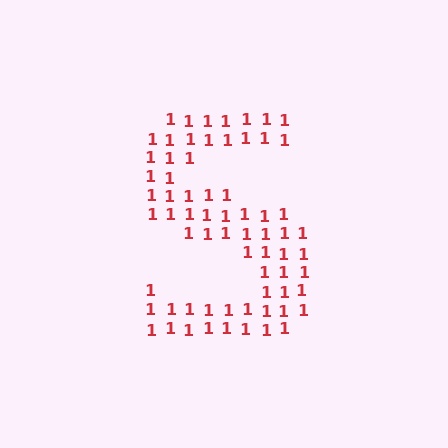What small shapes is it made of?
It is made of small digit 1's.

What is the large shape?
The large shape is the letter S.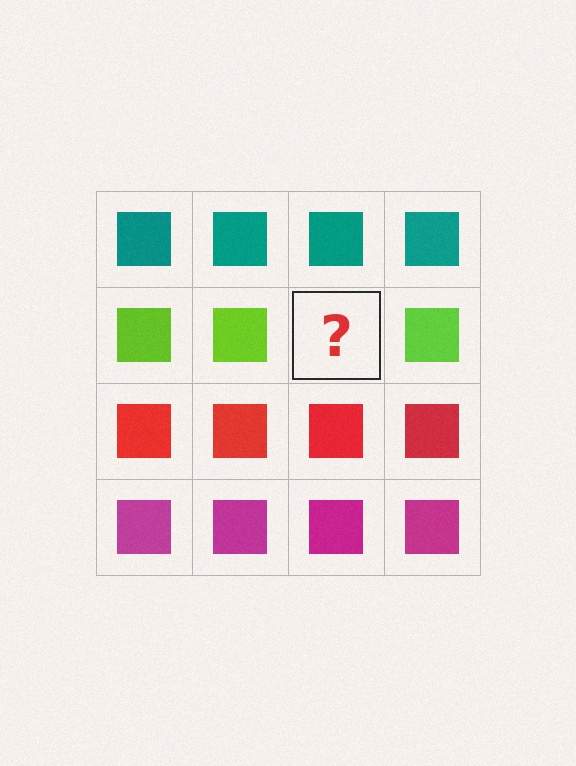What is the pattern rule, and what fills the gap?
The rule is that each row has a consistent color. The gap should be filled with a lime square.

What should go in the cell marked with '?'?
The missing cell should contain a lime square.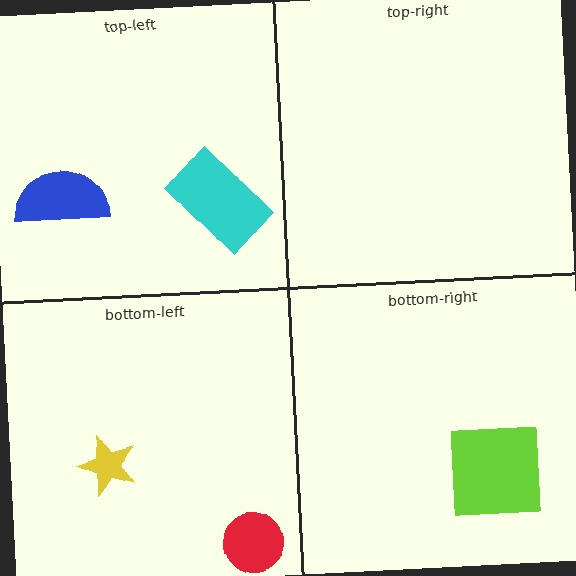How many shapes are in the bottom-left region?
2.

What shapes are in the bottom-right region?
The lime square.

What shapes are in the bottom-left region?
The red circle, the yellow star.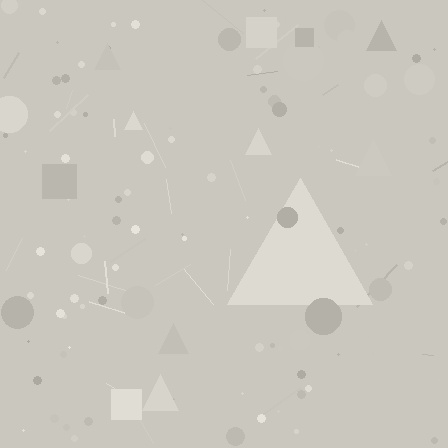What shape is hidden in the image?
A triangle is hidden in the image.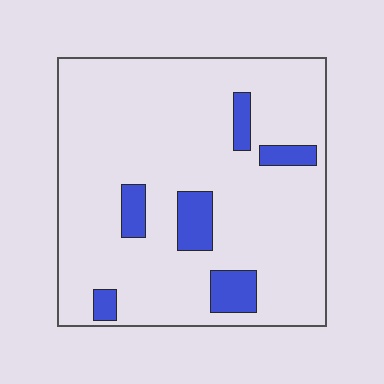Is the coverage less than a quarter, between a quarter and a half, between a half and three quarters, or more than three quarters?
Less than a quarter.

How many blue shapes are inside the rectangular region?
6.